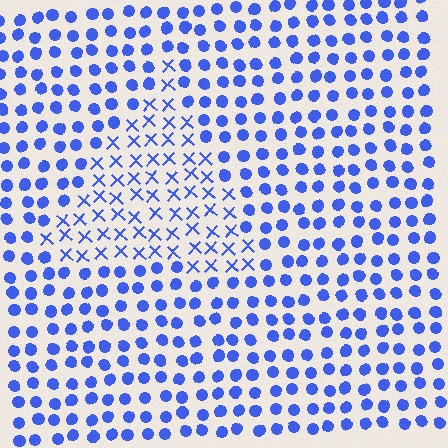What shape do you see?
I see a triangle.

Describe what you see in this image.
The image is filled with small blue elements arranged in a uniform grid. A triangle-shaped region contains X marks, while the surrounding area contains circles. The boundary is defined purely by the change in element shape.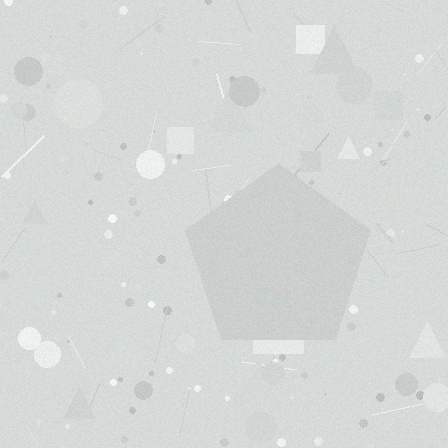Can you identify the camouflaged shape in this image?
The camouflaged shape is a pentagon.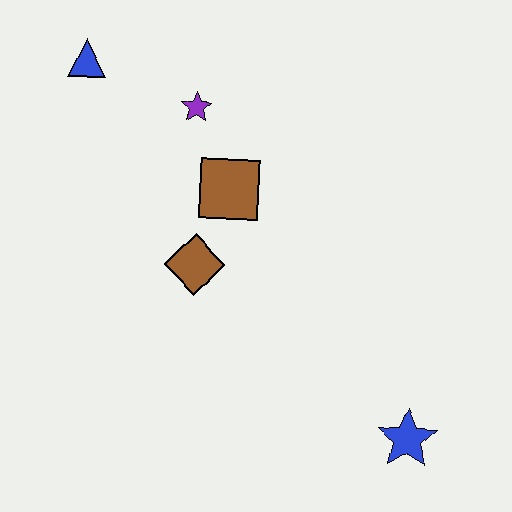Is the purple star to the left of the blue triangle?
No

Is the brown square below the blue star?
No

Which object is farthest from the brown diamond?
The blue star is farthest from the brown diamond.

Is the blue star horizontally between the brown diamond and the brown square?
No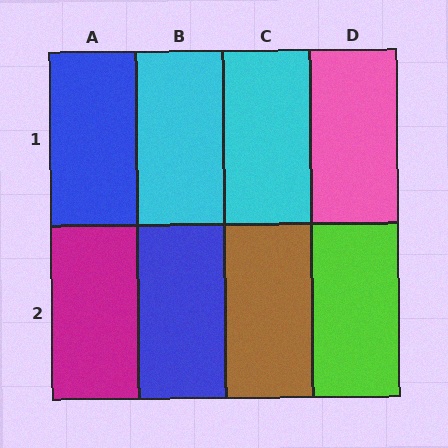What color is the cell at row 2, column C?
Brown.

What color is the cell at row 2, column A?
Magenta.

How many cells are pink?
1 cell is pink.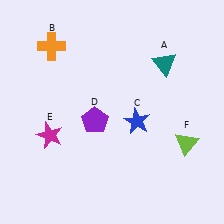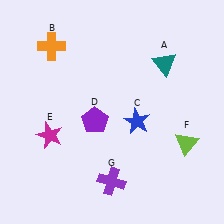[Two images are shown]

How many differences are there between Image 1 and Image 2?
There is 1 difference between the two images.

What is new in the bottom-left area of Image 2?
A purple cross (G) was added in the bottom-left area of Image 2.